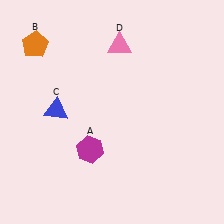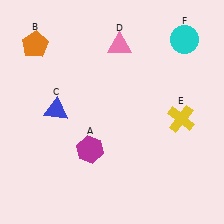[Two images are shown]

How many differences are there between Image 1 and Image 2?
There are 2 differences between the two images.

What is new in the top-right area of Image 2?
A cyan circle (F) was added in the top-right area of Image 2.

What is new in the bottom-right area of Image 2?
A yellow cross (E) was added in the bottom-right area of Image 2.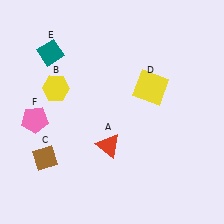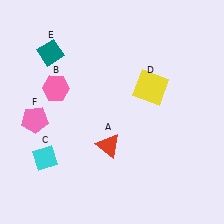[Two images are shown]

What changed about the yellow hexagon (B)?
In Image 1, B is yellow. In Image 2, it changed to pink.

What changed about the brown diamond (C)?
In Image 1, C is brown. In Image 2, it changed to cyan.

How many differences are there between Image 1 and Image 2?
There are 2 differences between the two images.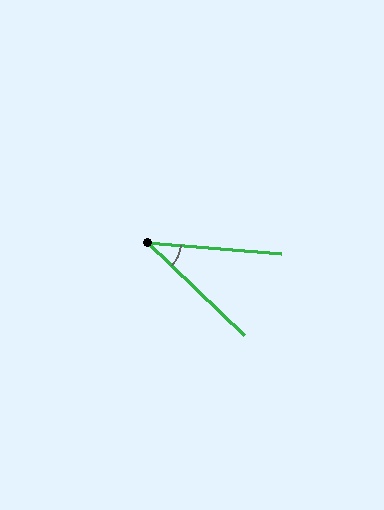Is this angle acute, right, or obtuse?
It is acute.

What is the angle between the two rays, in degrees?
Approximately 39 degrees.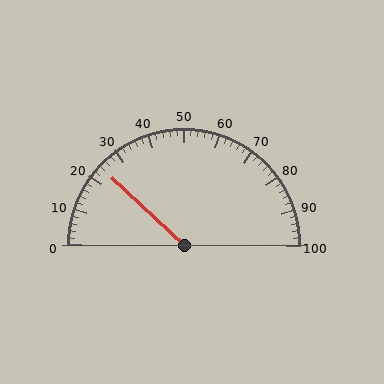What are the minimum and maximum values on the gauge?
The gauge ranges from 0 to 100.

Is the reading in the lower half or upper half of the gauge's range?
The reading is in the lower half of the range (0 to 100).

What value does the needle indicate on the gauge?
The needle indicates approximately 24.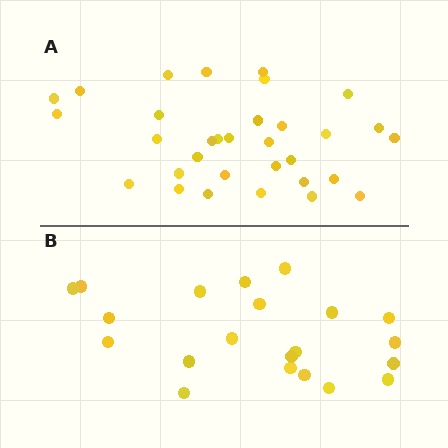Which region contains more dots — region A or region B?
Region A (the top region) has more dots.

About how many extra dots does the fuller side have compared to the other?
Region A has roughly 12 or so more dots than region B.